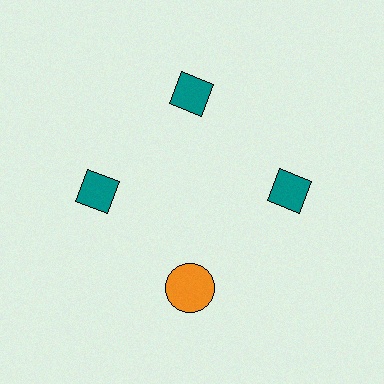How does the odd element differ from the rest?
It differs in both color (orange instead of teal) and shape (circle instead of diamond).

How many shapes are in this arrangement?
There are 4 shapes arranged in a ring pattern.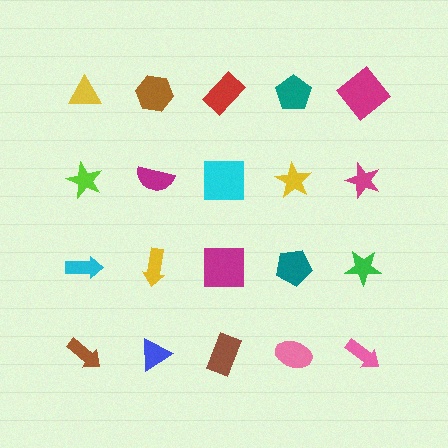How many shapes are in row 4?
5 shapes.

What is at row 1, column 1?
A yellow triangle.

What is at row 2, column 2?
A magenta semicircle.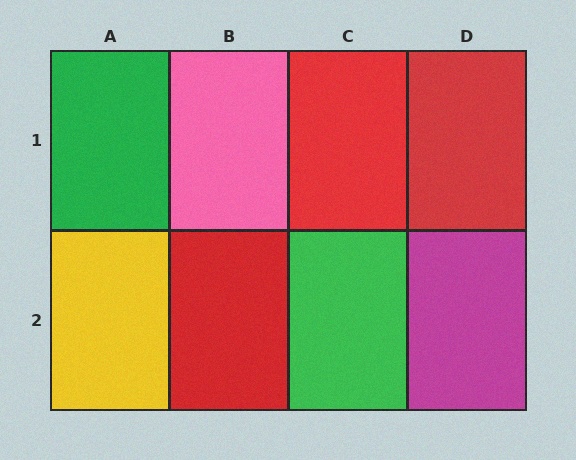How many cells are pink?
1 cell is pink.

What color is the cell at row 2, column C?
Green.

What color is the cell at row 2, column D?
Magenta.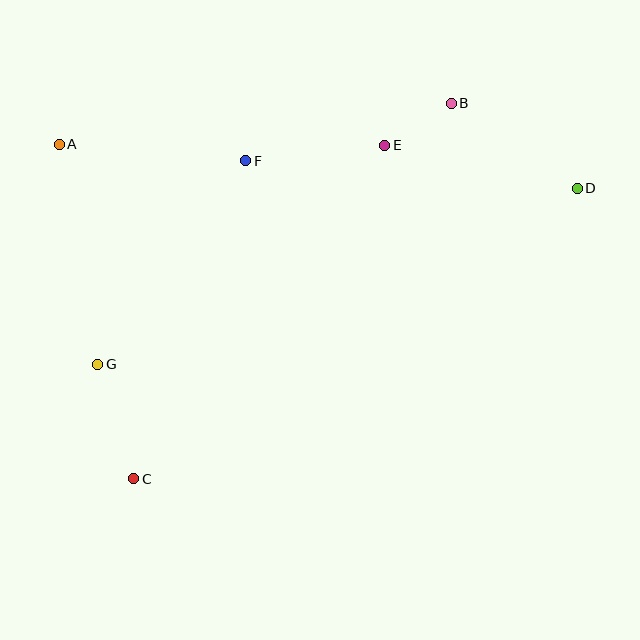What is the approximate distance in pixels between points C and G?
The distance between C and G is approximately 120 pixels.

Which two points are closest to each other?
Points B and E are closest to each other.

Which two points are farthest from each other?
Points C and D are farthest from each other.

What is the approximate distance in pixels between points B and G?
The distance between B and G is approximately 440 pixels.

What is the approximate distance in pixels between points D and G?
The distance between D and G is approximately 511 pixels.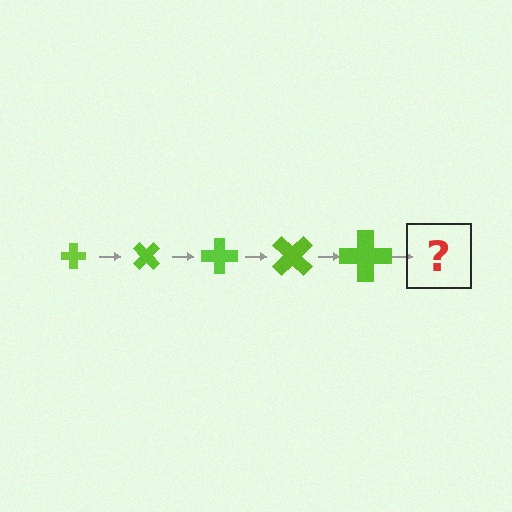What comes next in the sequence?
The next element should be a cross, larger than the previous one and rotated 225 degrees from the start.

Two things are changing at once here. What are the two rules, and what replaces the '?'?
The two rules are that the cross grows larger each step and it rotates 45 degrees each step. The '?' should be a cross, larger than the previous one and rotated 225 degrees from the start.